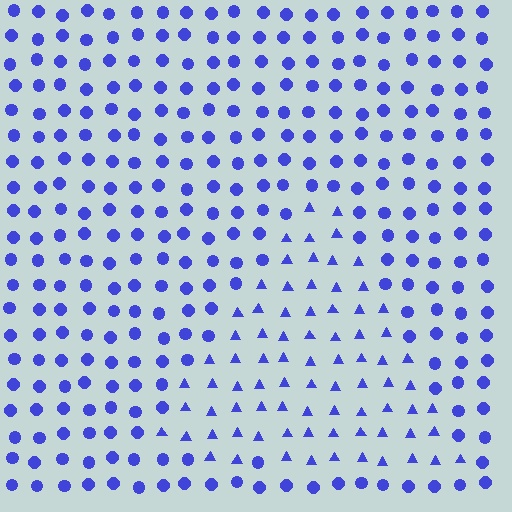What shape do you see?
I see a triangle.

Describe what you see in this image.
The image is filled with small blue elements arranged in a uniform grid. A triangle-shaped region contains triangles, while the surrounding area contains circles. The boundary is defined purely by the change in element shape.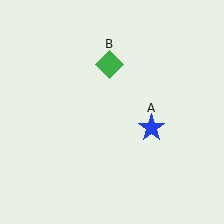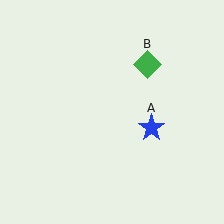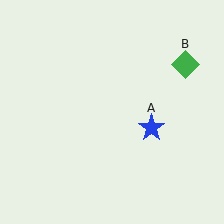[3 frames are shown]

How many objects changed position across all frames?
1 object changed position: green diamond (object B).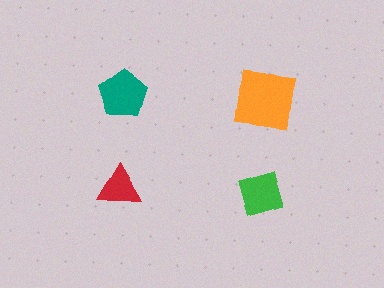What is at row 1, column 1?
A teal pentagon.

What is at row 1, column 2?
An orange square.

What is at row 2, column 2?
A green diamond.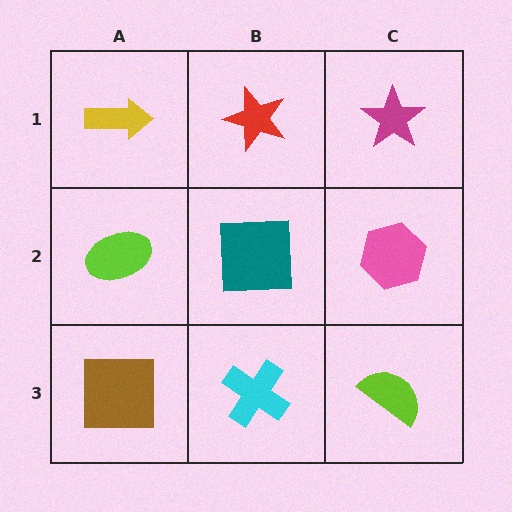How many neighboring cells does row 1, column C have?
2.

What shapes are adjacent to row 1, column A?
A lime ellipse (row 2, column A), a red star (row 1, column B).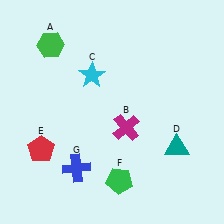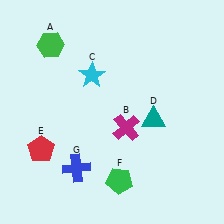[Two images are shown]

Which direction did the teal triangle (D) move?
The teal triangle (D) moved up.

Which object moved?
The teal triangle (D) moved up.